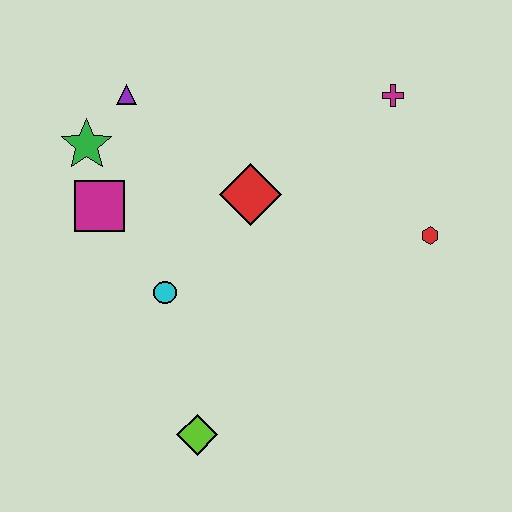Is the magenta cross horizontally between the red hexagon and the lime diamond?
Yes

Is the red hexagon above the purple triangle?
No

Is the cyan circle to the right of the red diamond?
No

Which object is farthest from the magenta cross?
The lime diamond is farthest from the magenta cross.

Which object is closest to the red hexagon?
The magenta cross is closest to the red hexagon.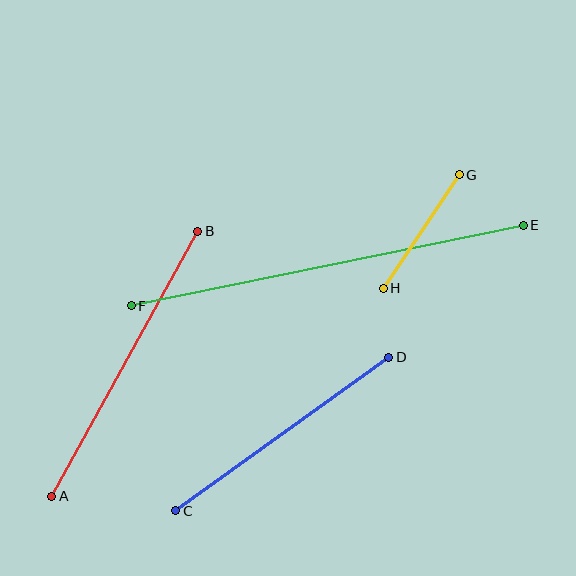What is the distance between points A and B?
The distance is approximately 302 pixels.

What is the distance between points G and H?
The distance is approximately 137 pixels.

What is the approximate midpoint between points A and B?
The midpoint is at approximately (125, 364) pixels.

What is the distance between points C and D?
The distance is approximately 263 pixels.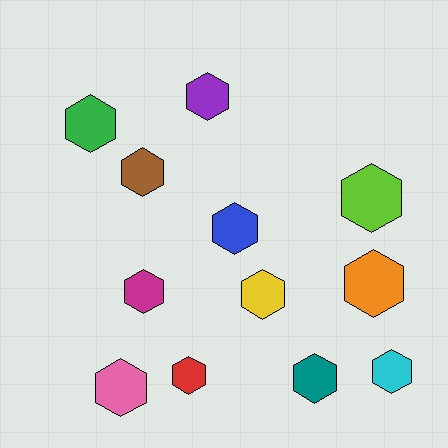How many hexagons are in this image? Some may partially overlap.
There are 12 hexagons.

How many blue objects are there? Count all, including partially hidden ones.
There is 1 blue object.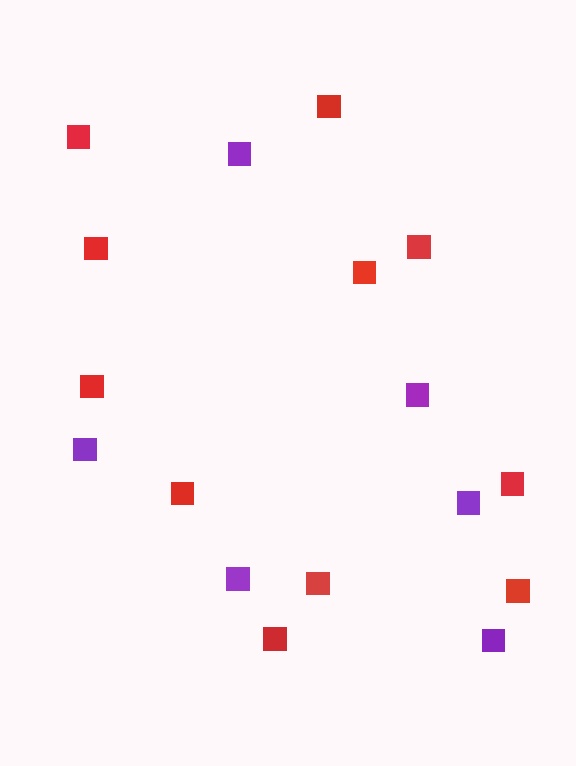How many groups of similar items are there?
There are 2 groups: one group of purple squares (6) and one group of red squares (11).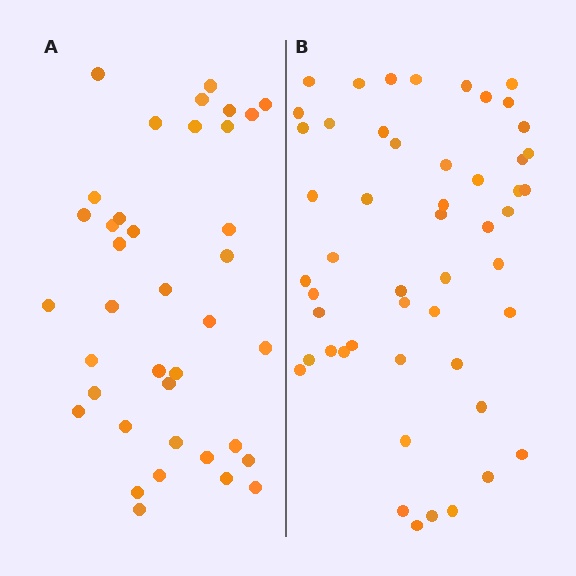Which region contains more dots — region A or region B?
Region B (the right region) has more dots.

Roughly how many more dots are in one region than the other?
Region B has approximately 15 more dots than region A.